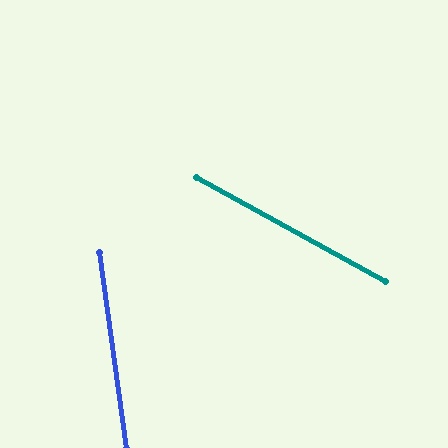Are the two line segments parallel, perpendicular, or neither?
Neither parallel nor perpendicular — they differ by about 53°.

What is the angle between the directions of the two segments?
Approximately 53 degrees.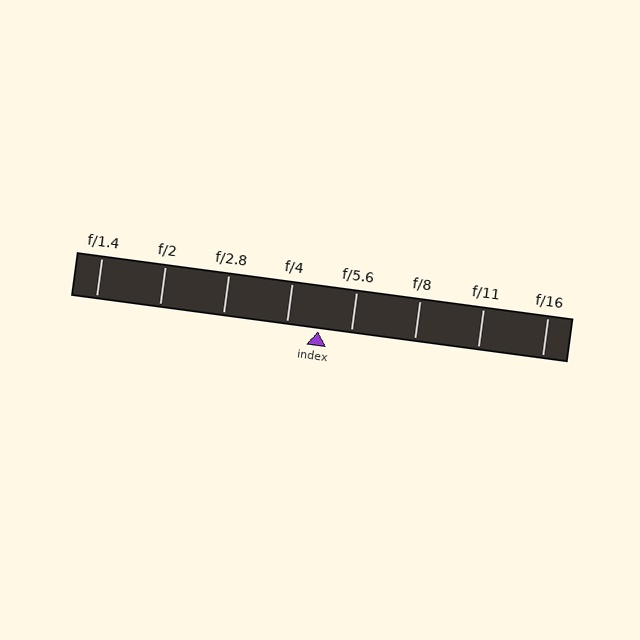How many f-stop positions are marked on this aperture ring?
There are 8 f-stop positions marked.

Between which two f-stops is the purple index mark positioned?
The index mark is between f/4 and f/5.6.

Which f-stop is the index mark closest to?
The index mark is closest to f/4.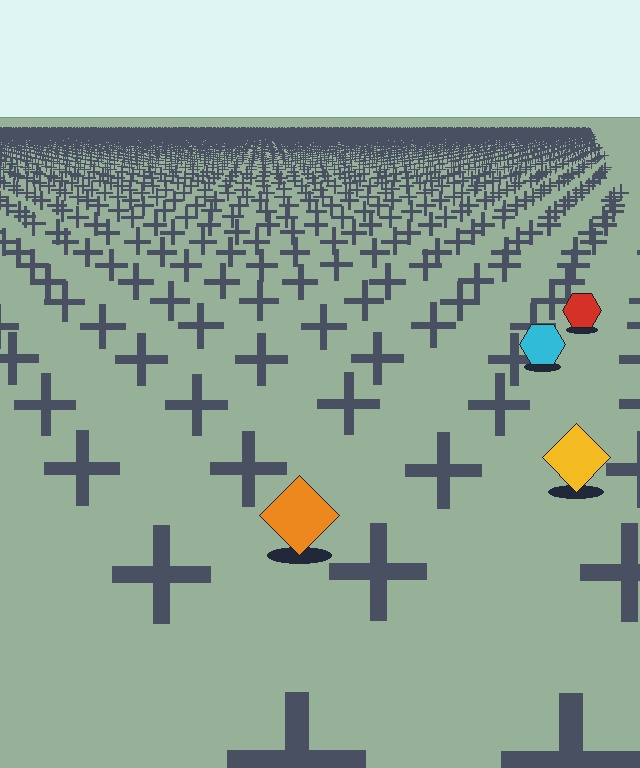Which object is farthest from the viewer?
The red hexagon is farthest from the viewer. It appears smaller and the ground texture around it is denser.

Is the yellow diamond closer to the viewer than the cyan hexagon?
Yes. The yellow diamond is closer — you can tell from the texture gradient: the ground texture is coarser near it.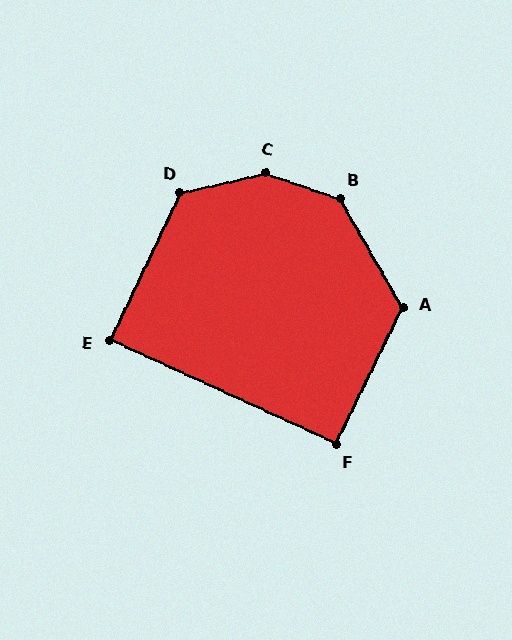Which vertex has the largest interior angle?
C, at approximately 147 degrees.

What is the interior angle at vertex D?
Approximately 129 degrees (obtuse).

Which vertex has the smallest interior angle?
E, at approximately 89 degrees.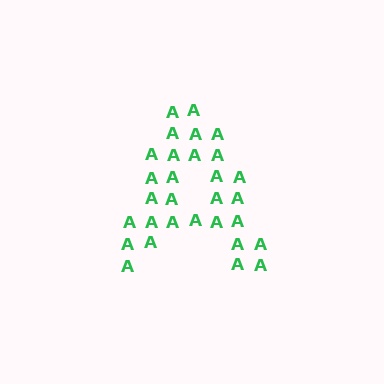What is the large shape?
The large shape is the letter A.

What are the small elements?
The small elements are letter A's.